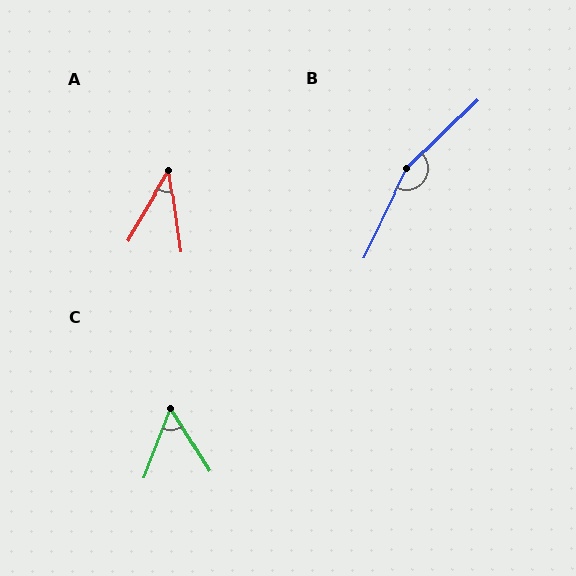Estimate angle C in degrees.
Approximately 53 degrees.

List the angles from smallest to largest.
A (39°), C (53°), B (160°).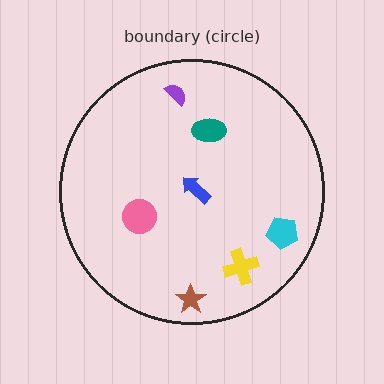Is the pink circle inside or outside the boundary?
Inside.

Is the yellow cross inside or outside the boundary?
Inside.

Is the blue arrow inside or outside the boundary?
Inside.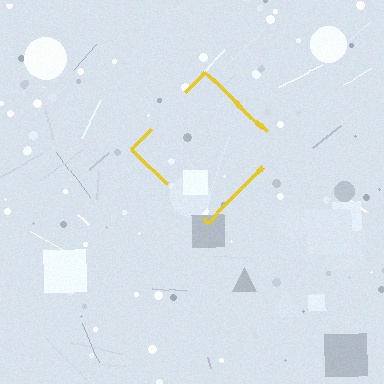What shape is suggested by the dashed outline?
The dashed outline suggests a diamond.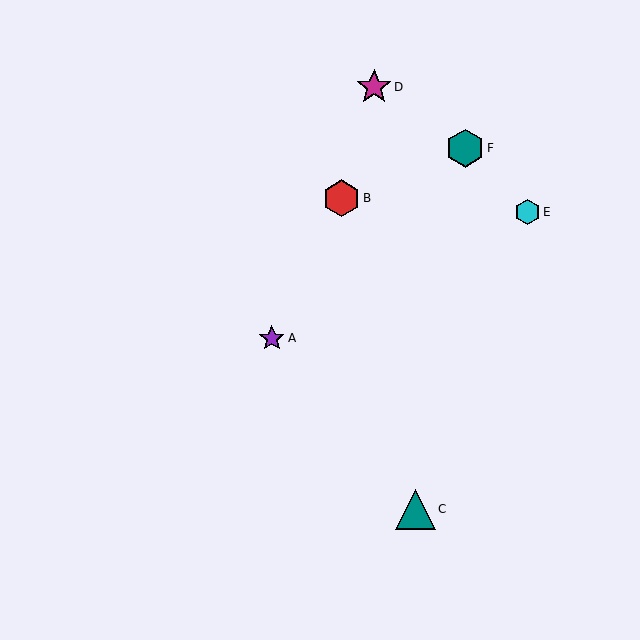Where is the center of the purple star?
The center of the purple star is at (272, 338).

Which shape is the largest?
The teal triangle (labeled C) is the largest.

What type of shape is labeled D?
Shape D is a magenta star.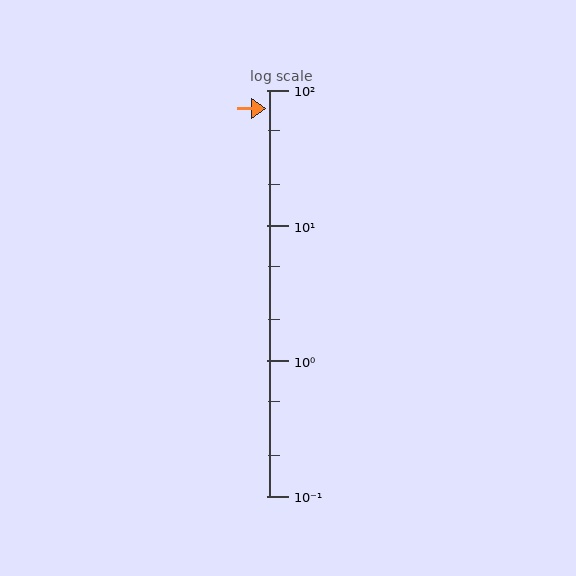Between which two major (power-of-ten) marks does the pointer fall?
The pointer is between 10 and 100.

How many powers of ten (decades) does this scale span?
The scale spans 3 decades, from 0.1 to 100.